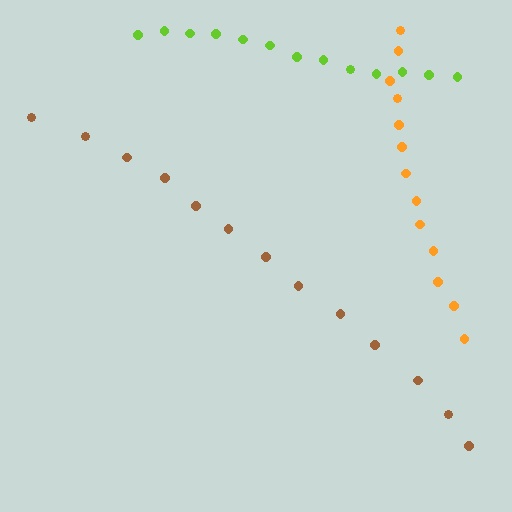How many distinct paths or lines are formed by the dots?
There are 3 distinct paths.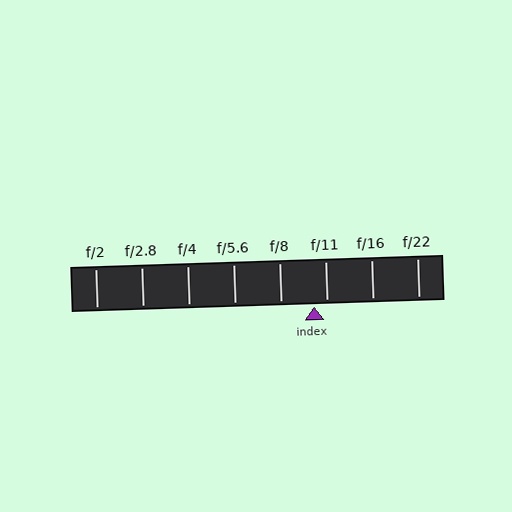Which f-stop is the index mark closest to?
The index mark is closest to f/11.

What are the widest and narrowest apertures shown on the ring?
The widest aperture shown is f/2 and the narrowest is f/22.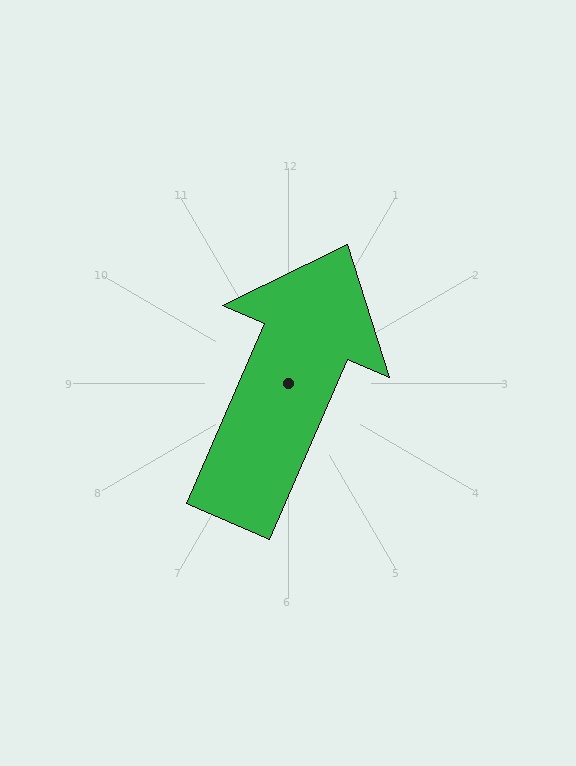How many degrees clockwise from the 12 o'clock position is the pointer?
Approximately 23 degrees.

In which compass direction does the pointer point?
Northeast.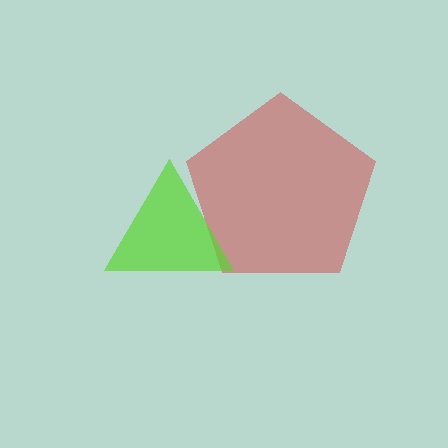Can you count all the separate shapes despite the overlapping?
Yes, there are 2 separate shapes.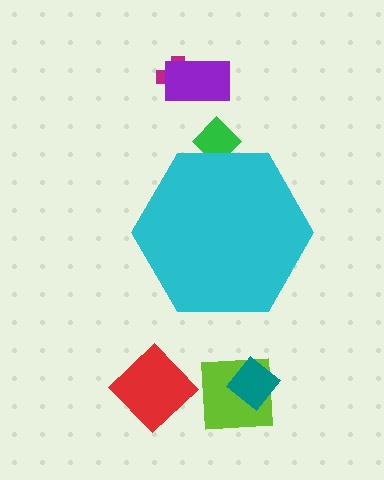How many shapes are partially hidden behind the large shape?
1 shape is partially hidden.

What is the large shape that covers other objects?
A cyan hexagon.